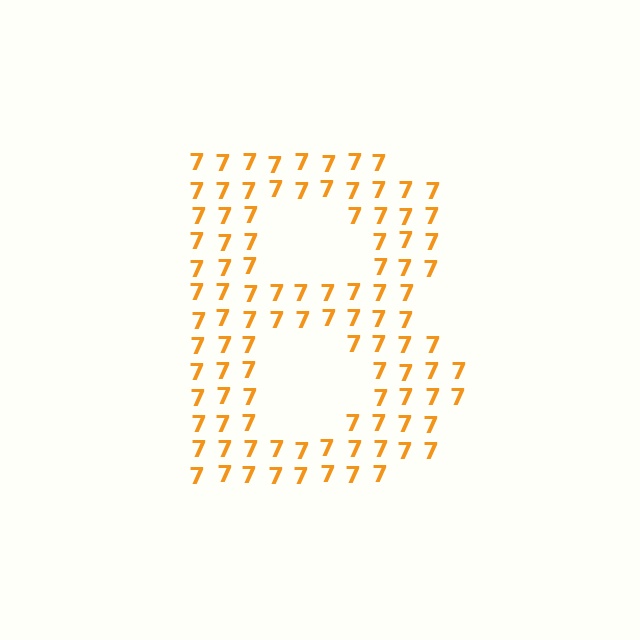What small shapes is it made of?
It is made of small digit 7's.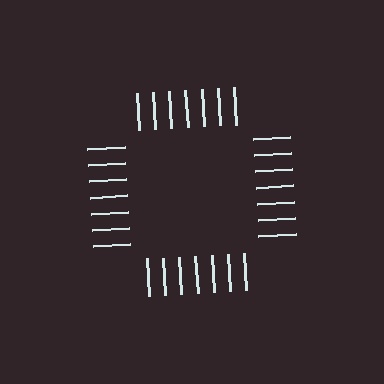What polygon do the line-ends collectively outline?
An illusory square — the line segments terminate on its edges but no continuous stroke is drawn.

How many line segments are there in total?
28 — 7 along each of the 4 edges.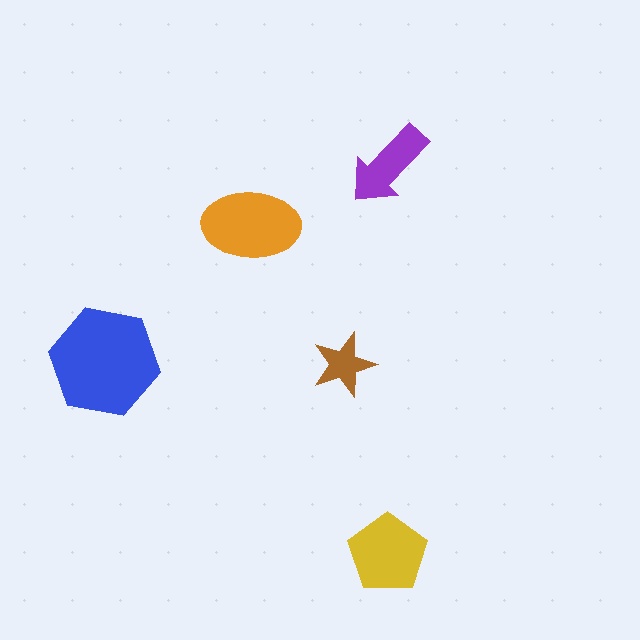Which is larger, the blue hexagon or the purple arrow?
The blue hexagon.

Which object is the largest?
The blue hexagon.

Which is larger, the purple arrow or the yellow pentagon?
The yellow pentagon.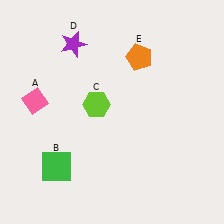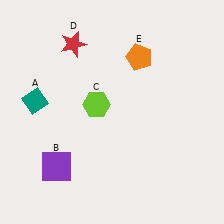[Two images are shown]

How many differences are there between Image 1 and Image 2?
There are 3 differences between the two images.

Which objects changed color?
A changed from pink to teal. B changed from green to purple. D changed from purple to red.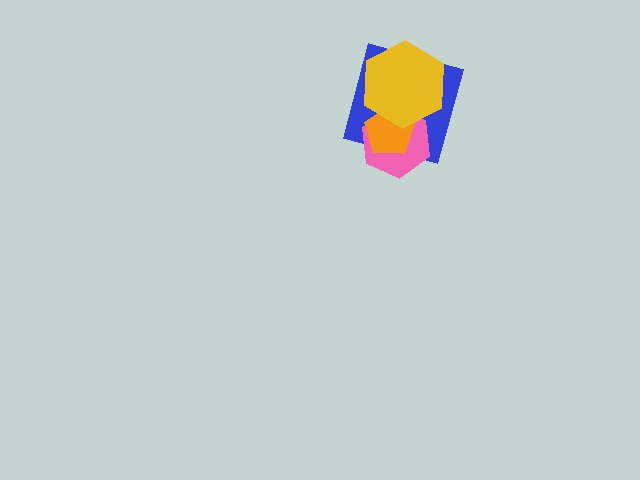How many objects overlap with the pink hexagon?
3 objects overlap with the pink hexagon.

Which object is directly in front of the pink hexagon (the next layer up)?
The orange pentagon is directly in front of the pink hexagon.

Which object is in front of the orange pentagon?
The yellow hexagon is in front of the orange pentagon.